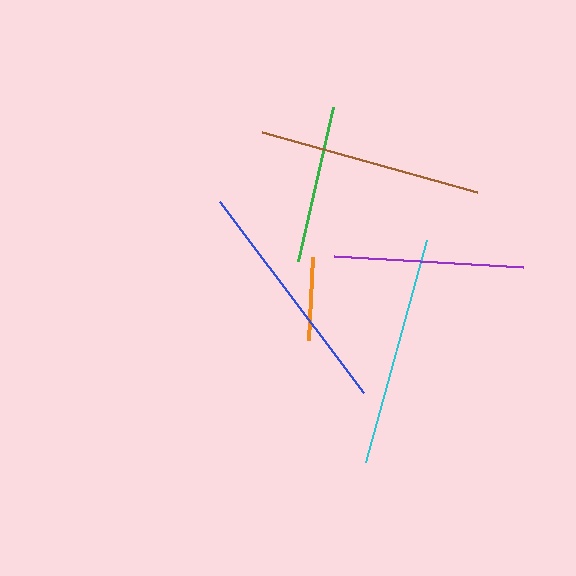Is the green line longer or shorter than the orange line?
The green line is longer than the orange line.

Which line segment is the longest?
The blue line is the longest at approximately 240 pixels.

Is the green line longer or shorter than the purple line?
The purple line is longer than the green line.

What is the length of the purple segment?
The purple segment is approximately 189 pixels long.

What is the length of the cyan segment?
The cyan segment is approximately 230 pixels long.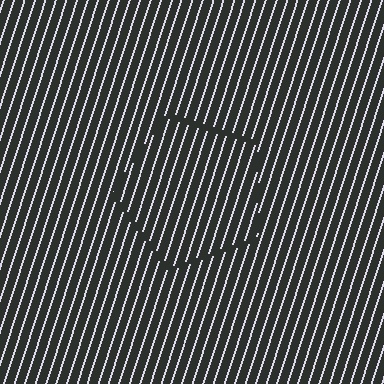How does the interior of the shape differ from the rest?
The interior of the shape contains the same grating, shifted by half a period — the contour is defined by the phase discontinuity where line-ends from the inner and outer gratings abut.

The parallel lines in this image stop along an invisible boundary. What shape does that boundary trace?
An illusory pentagon. The interior of the shape contains the same grating, shifted by half a period — the contour is defined by the phase discontinuity where line-ends from the inner and outer gratings abut.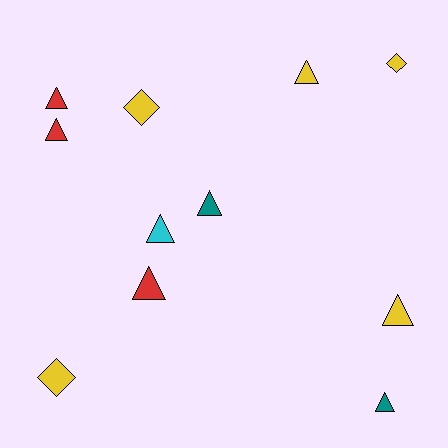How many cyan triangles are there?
There is 1 cyan triangle.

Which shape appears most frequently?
Triangle, with 8 objects.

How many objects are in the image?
There are 11 objects.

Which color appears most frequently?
Yellow, with 5 objects.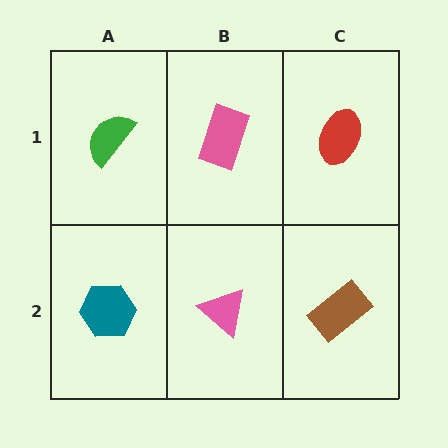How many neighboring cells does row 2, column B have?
3.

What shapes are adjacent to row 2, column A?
A green semicircle (row 1, column A), a pink triangle (row 2, column B).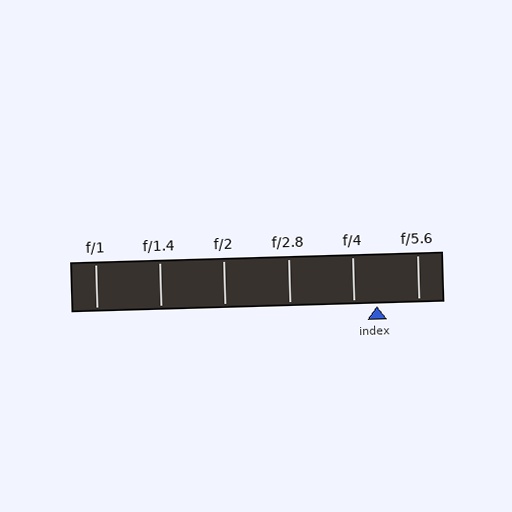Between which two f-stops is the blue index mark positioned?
The index mark is between f/4 and f/5.6.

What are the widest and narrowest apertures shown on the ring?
The widest aperture shown is f/1 and the narrowest is f/5.6.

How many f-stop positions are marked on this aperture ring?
There are 6 f-stop positions marked.